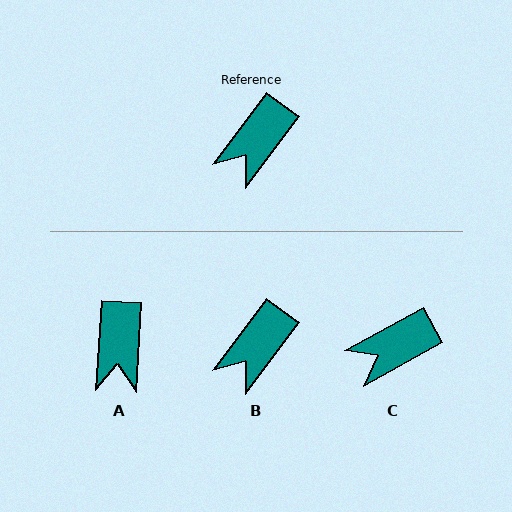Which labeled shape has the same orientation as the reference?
B.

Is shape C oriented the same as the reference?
No, it is off by about 25 degrees.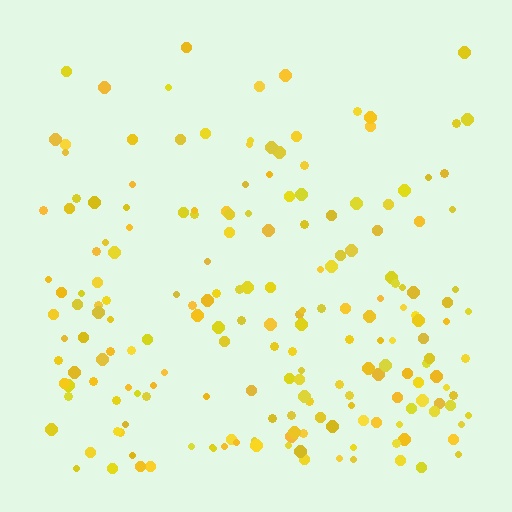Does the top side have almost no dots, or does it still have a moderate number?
Still a moderate number, just noticeably fewer than the bottom.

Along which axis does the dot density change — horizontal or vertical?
Vertical.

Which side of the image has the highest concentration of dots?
The bottom.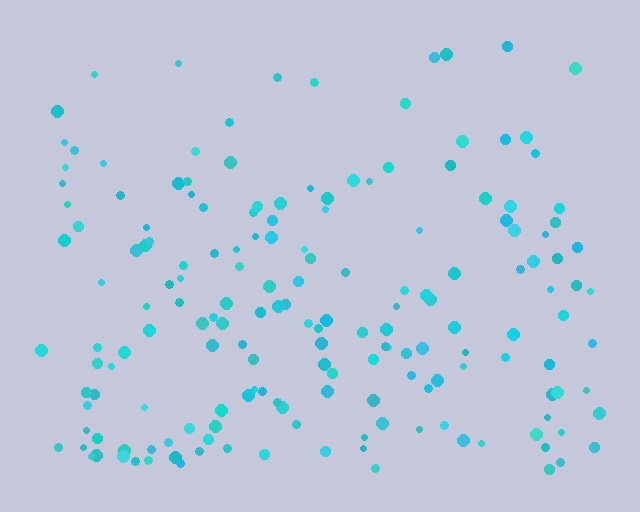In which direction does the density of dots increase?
From top to bottom, with the bottom side densest.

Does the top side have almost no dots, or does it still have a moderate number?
Still a moderate number, just noticeably fewer than the bottom.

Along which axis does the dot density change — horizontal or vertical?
Vertical.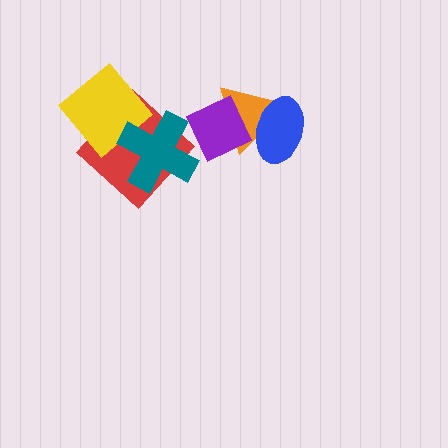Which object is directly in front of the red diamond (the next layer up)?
The yellow diamond is directly in front of the red diamond.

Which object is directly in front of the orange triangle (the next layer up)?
The purple diamond is directly in front of the orange triangle.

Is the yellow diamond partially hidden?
Yes, it is partially covered by another shape.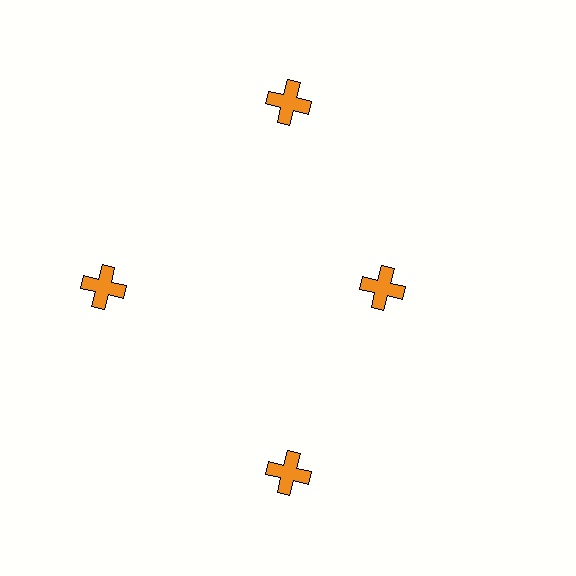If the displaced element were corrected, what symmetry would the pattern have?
It would have 4-fold rotational symmetry — the pattern would map onto itself every 90 degrees.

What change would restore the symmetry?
The symmetry would be restored by moving it outward, back onto the ring so that all 4 crosses sit at equal angles and equal distance from the center.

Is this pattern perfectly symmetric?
No. The 4 orange crosses are arranged in a ring, but one element near the 3 o'clock position is pulled inward toward the center, breaking the 4-fold rotational symmetry.